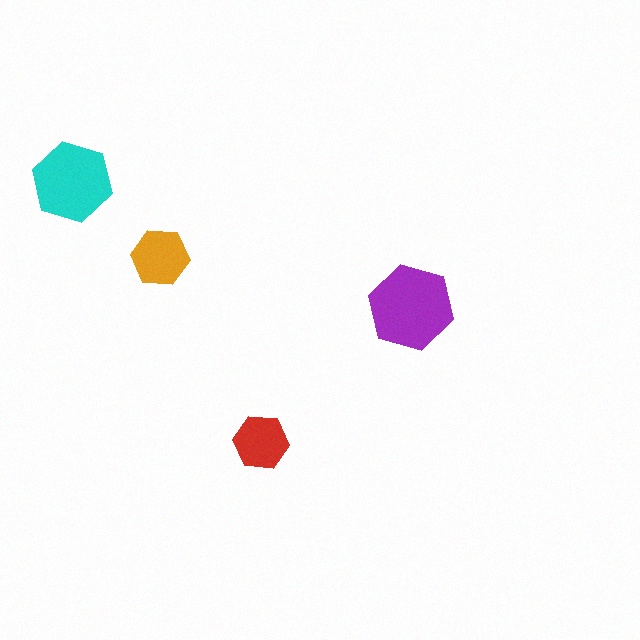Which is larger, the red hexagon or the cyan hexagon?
The cyan one.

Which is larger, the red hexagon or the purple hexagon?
The purple one.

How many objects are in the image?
There are 4 objects in the image.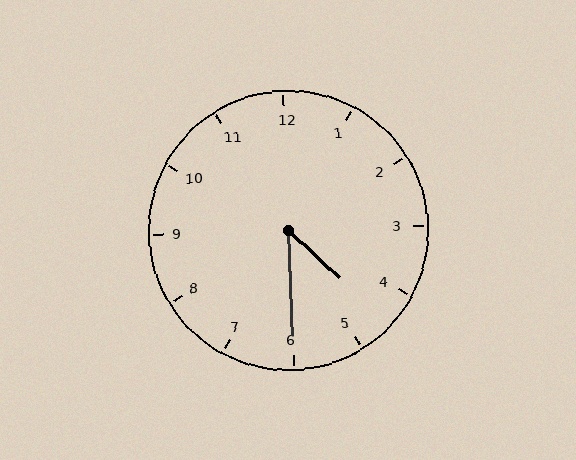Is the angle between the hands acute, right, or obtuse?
It is acute.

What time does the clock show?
4:30.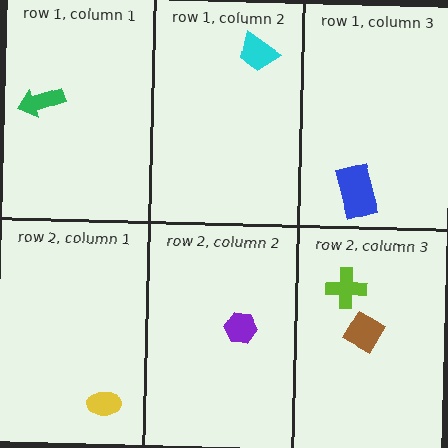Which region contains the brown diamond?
The row 2, column 3 region.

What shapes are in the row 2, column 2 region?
The purple hexagon.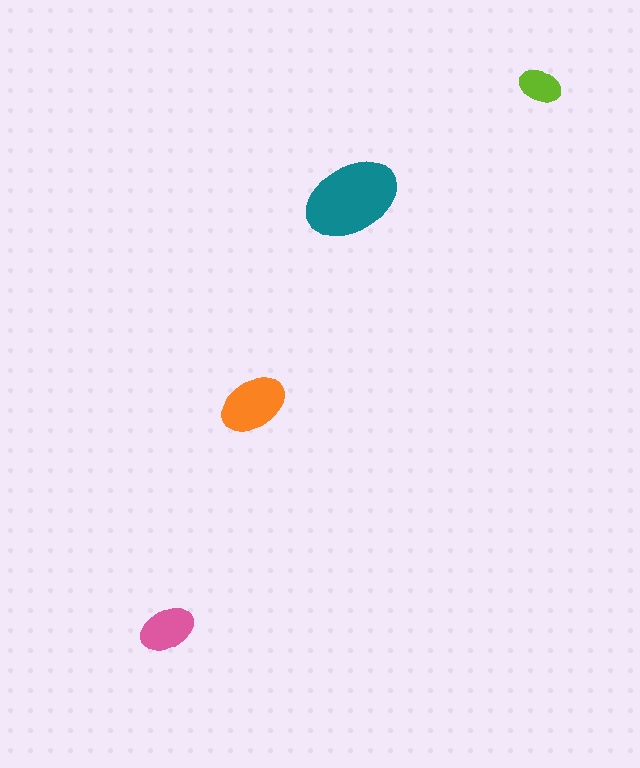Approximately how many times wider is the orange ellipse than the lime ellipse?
About 1.5 times wider.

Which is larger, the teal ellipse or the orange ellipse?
The teal one.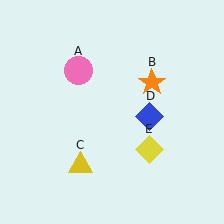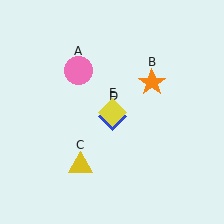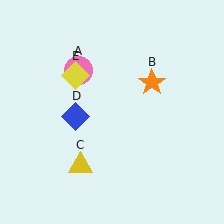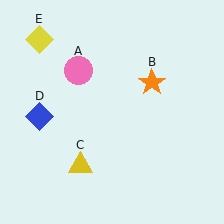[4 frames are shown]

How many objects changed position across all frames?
2 objects changed position: blue diamond (object D), yellow diamond (object E).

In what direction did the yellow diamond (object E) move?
The yellow diamond (object E) moved up and to the left.